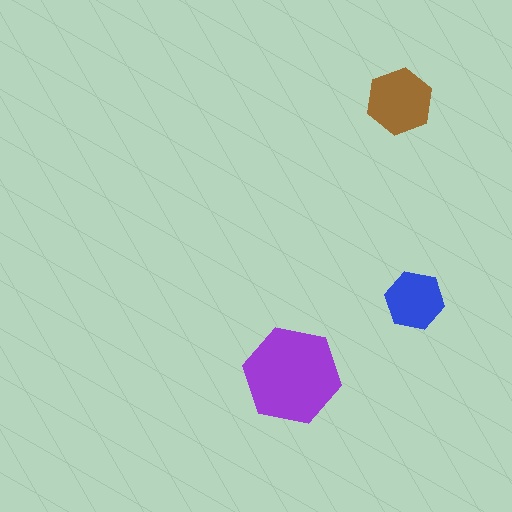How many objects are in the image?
There are 3 objects in the image.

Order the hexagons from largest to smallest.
the purple one, the brown one, the blue one.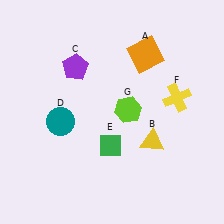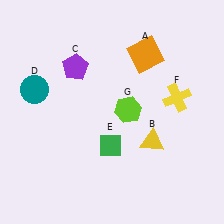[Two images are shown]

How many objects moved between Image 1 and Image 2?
1 object moved between the two images.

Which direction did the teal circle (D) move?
The teal circle (D) moved up.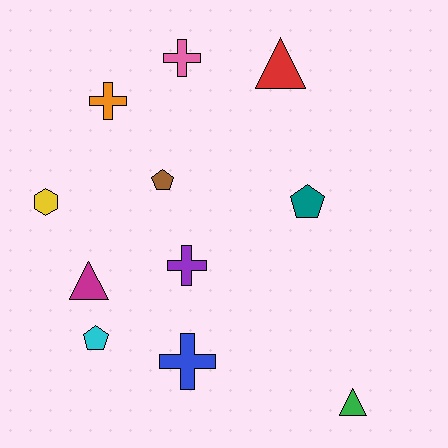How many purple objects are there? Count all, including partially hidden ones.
There is 1 purple object.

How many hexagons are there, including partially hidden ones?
There is 1 hexagon.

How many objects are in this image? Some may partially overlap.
There are 11 objects.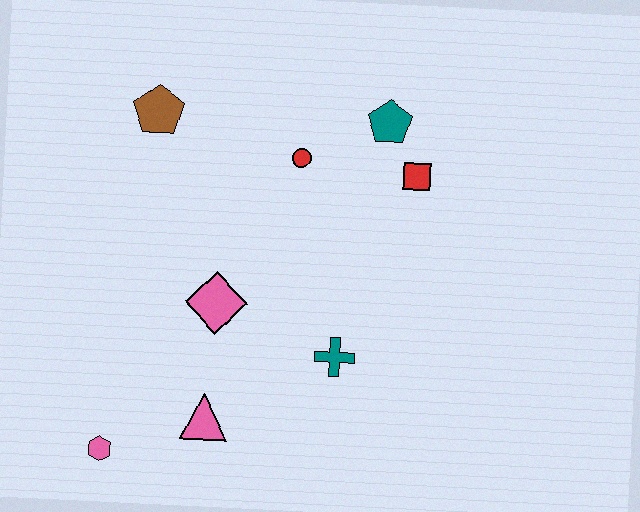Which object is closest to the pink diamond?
The pink triangle is closest to the pink diamond.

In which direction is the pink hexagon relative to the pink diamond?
The pink hexagon is below the pink diamond.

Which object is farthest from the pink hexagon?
The teal pentagon is farthest from the pink hexagon.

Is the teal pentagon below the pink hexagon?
No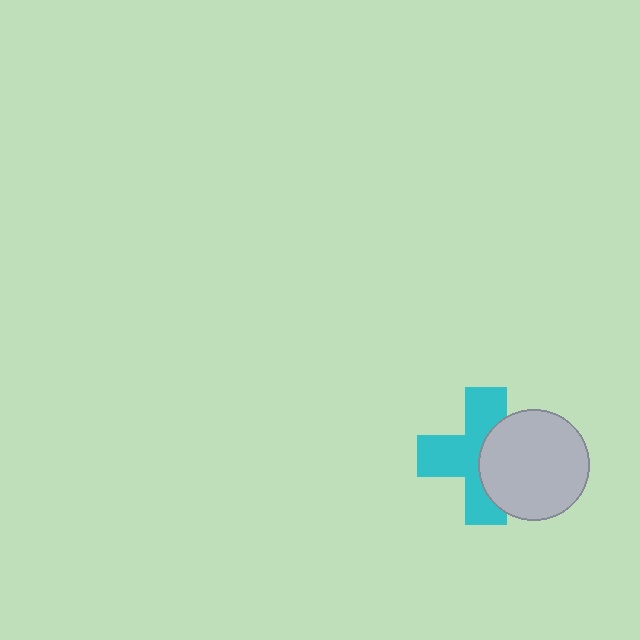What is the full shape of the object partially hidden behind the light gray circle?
The partially hidden object is a cyan cross.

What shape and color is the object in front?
The object in front is a light gray circle.